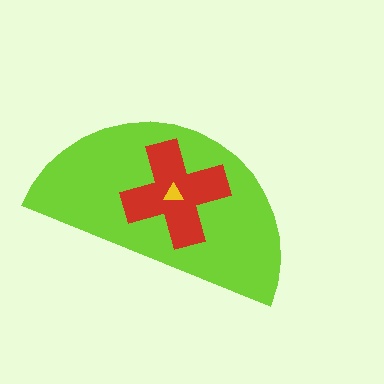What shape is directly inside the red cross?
The yellow triangle.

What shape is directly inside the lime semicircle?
The red cross.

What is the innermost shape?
The yellow triangle.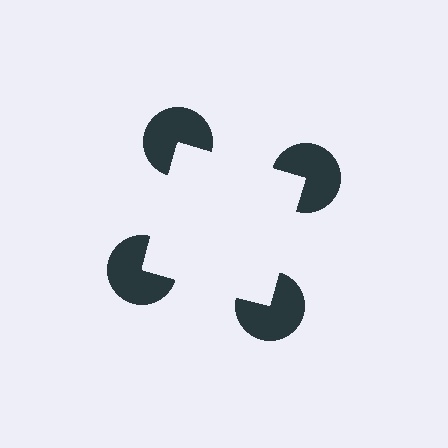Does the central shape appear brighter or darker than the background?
It typically appears slightly brighter than the background, even though no actual brightness change is drawn.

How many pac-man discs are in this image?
There are 4 — one at each vertex of the illusory square.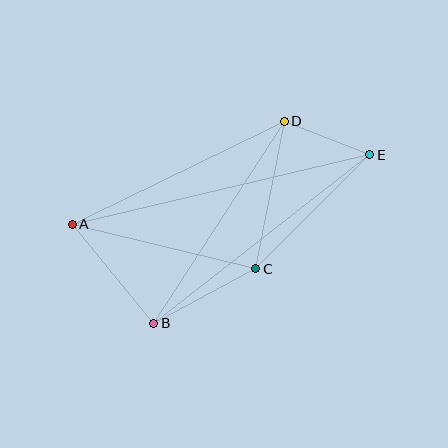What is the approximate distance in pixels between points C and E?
The distance between C and E is approximately 161 pixels.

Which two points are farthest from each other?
Points A and E are farthest from each other.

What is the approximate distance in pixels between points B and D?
The distance between B and D is approximately 241 pixels.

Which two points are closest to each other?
Points D and E are closest to each other.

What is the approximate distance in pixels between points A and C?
The distance between A and C is approximately 189 pixels.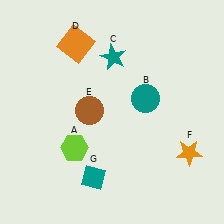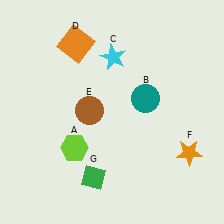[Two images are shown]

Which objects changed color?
C changed from teal to cyan. G changed from teal to green.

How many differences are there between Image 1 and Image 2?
There are 2 differences between the two images.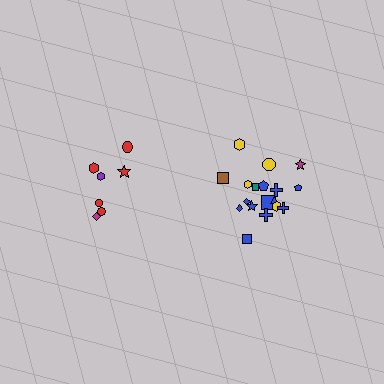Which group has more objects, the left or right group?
The right group.